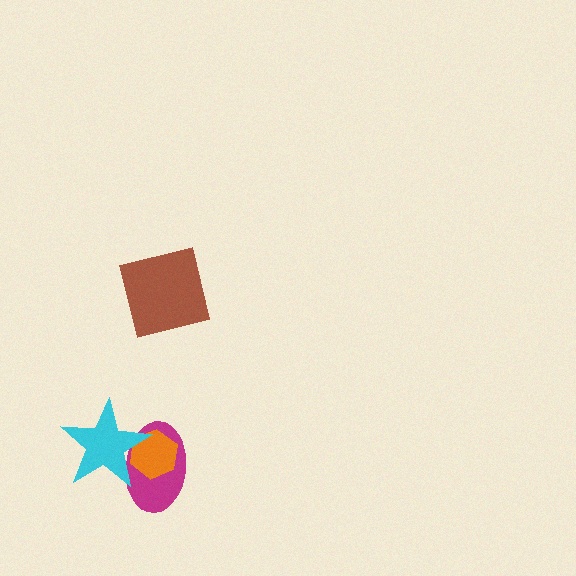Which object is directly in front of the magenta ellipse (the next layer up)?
The orange hexagon is directly in front of the magenta ellipse.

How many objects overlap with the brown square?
0 objects overlap with the brown square.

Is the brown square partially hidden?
No, no other shape covers it.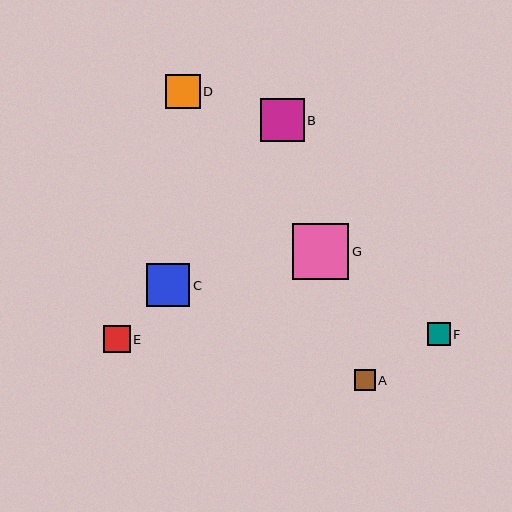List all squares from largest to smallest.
From largest to smallest: G, B, C, D, E, F, A.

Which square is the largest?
Square G is the largest with a size of approximately 56 pixels.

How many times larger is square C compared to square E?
Square C is approximately 1.6 times the size of square E.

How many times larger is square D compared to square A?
Square D is approximately 1.7 times the size of square A.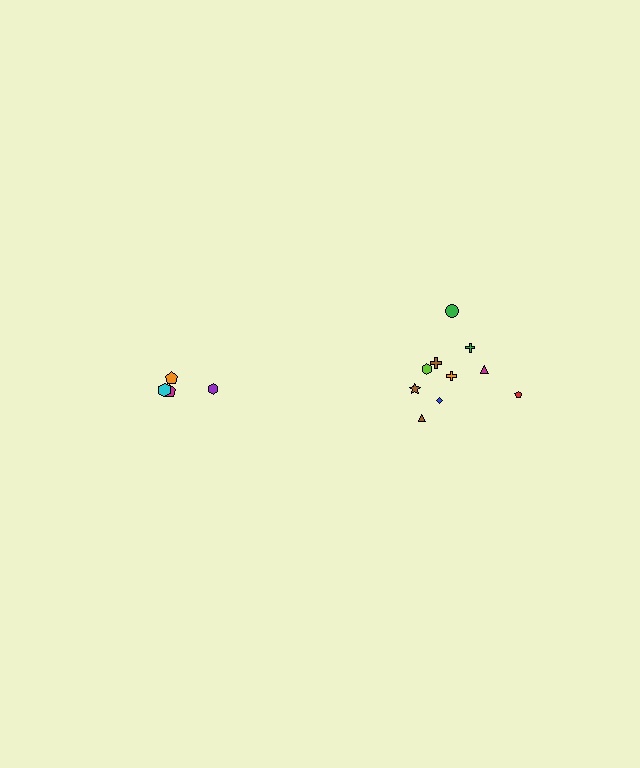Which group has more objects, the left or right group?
The right group.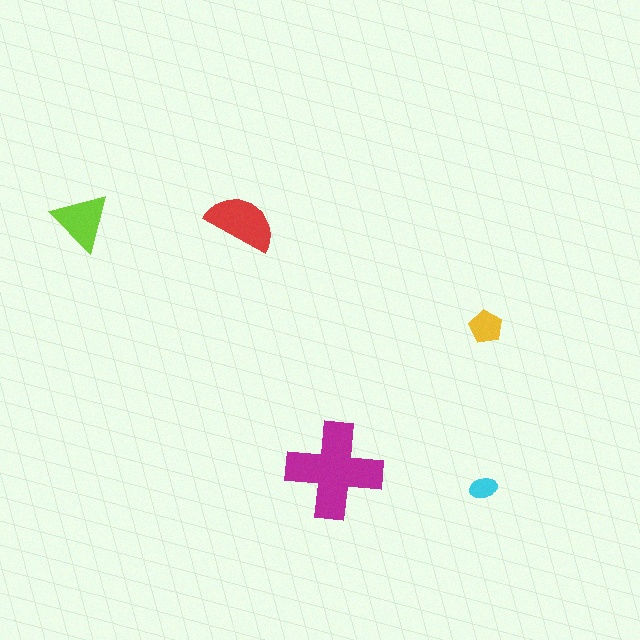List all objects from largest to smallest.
The magenta cross, the red semicircle, the lime triangle, the yellow pentagon, the cyan ellipse.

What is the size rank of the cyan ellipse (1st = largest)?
5th.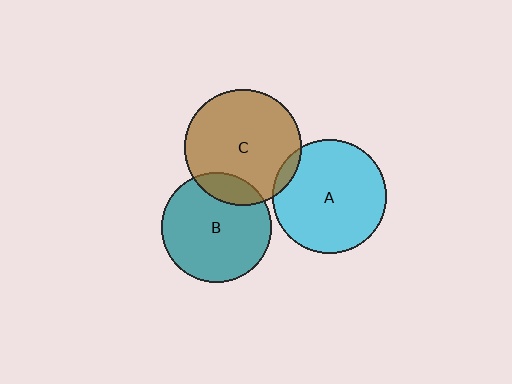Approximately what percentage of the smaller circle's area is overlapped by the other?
Approximately 15%.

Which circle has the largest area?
Circle C (brown).